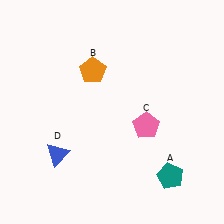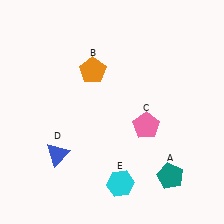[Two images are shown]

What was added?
A cyan hexagon (E) was added in Image 2.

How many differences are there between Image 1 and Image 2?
There is 1 difference between the two images.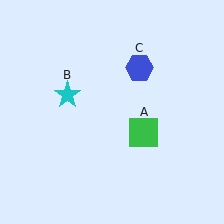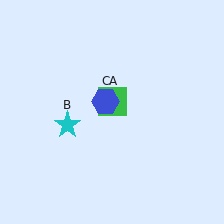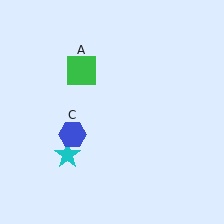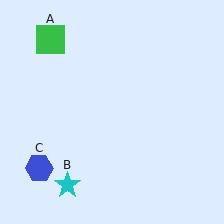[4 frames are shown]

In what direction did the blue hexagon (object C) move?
The blue hexagon (object C) moved down and to the left.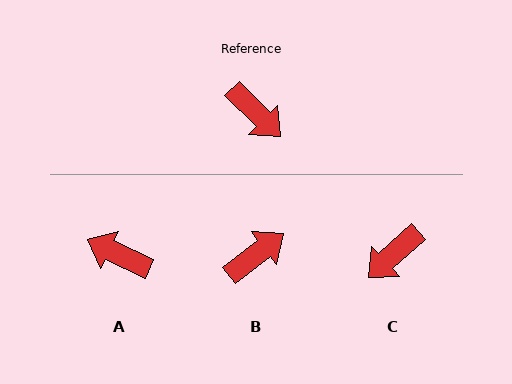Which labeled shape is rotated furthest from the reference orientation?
A, about 160 degrees away.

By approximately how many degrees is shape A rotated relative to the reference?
Approximately 160 degrees clockwise.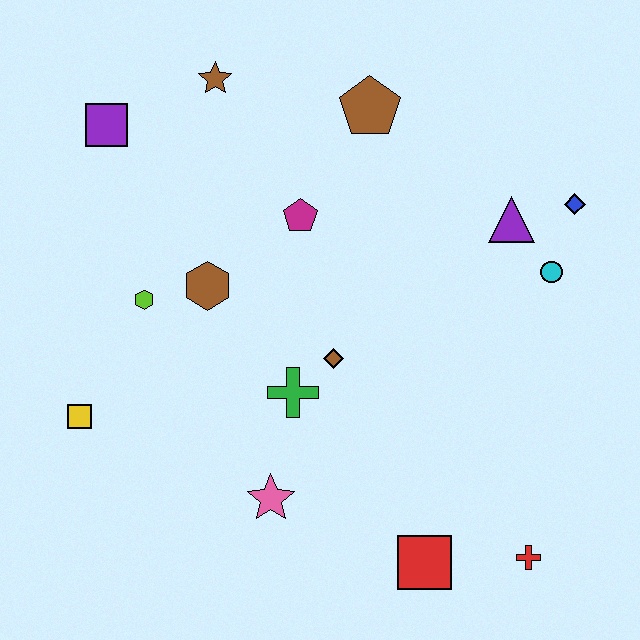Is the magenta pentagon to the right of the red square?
No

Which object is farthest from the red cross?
The purple square is farthest from the red cross.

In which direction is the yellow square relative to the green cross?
The yellow square is to the left of the green cross.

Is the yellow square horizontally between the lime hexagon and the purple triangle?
No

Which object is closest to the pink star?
The green cross is closest to the pink star.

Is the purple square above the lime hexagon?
Yes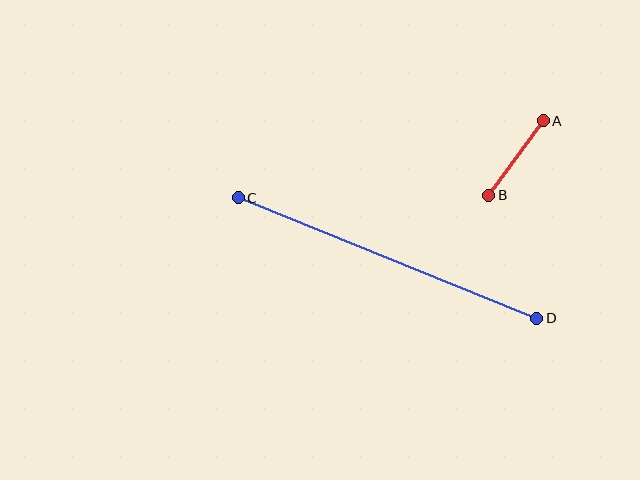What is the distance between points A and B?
The distance is approximately 92 pixels.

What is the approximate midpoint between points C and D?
The midpoint is at approximately (388, 258) pixels.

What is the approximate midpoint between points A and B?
The midpoint is at approximately (516, 158) pixels.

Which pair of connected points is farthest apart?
Points C and D are farthest apart.